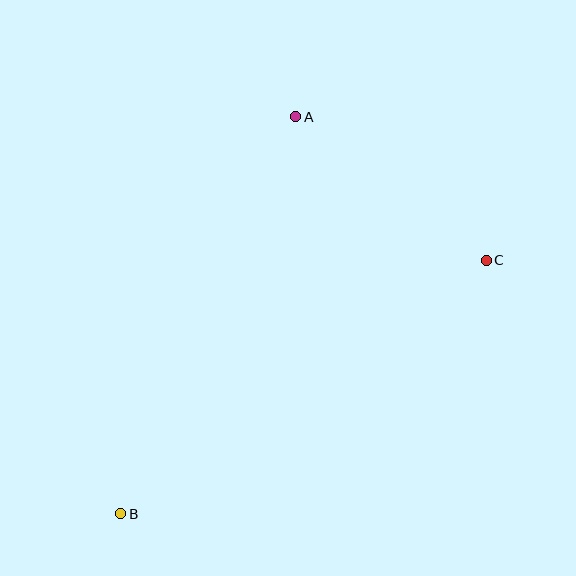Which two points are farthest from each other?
Points B and C are farthest from each other.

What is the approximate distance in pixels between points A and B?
The distance between A and B is approximately 434 pixels.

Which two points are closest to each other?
Points A and C are closest to each other.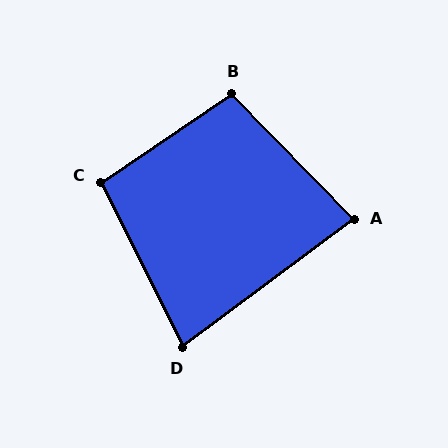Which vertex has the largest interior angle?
B, at approximately 100 degrees.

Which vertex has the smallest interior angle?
D, at approximately 80 degrees.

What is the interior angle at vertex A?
Approximately 82 degrees (acute).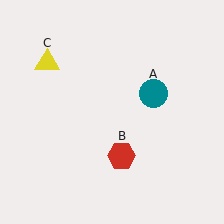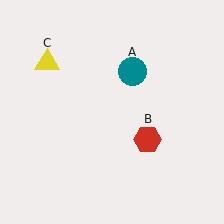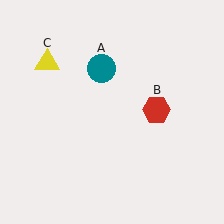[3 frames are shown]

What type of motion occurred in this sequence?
The teal circle (object A), red hexagon (object B) rotated counterclockwise around the center of the scene.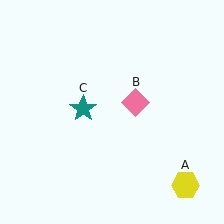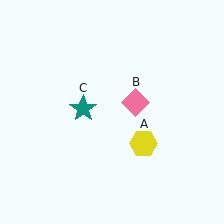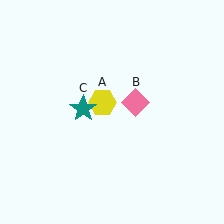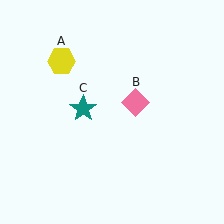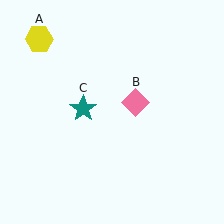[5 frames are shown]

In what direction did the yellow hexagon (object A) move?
The yellow hexagon (object A) moved up and to the left.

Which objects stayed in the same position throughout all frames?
Pink diamond (object B) and teal star (object C) remained stationary.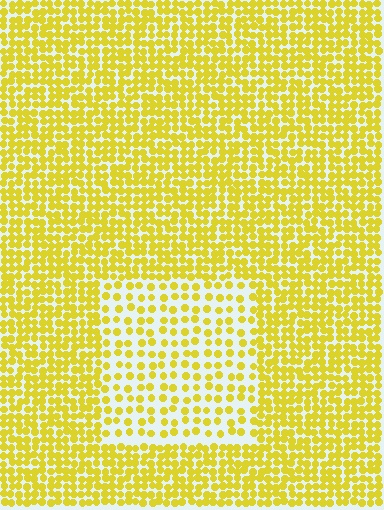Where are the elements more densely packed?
The elements are more densely packed outside the rectangle boundary.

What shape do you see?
I see a rectangle.